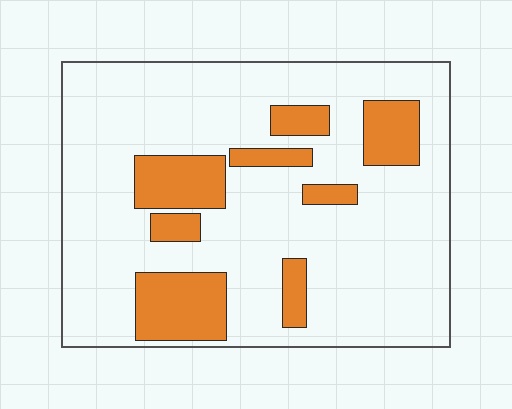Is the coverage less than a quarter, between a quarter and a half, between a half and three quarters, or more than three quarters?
Less than a quarter.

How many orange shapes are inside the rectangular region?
8.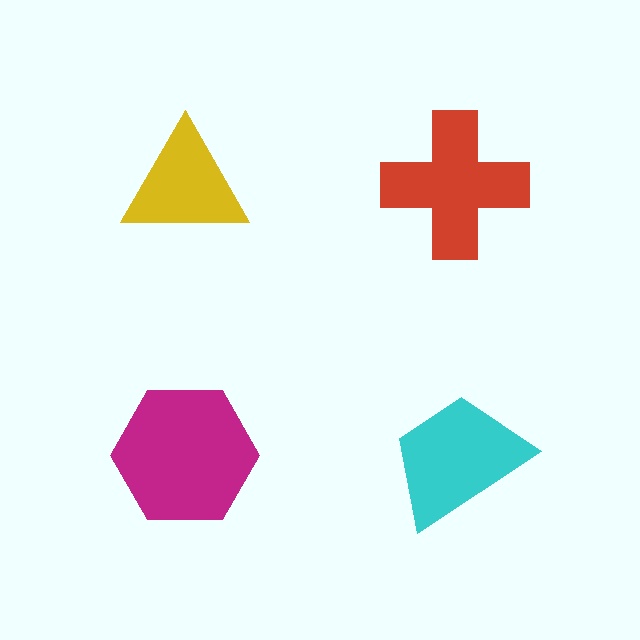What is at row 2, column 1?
A magenta hexagon.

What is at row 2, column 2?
A cyan trapezoid.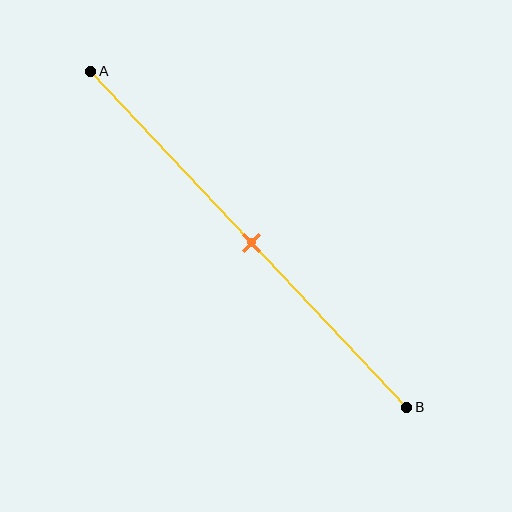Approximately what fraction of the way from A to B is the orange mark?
The orange mark is approximately 50% of the way from A to B.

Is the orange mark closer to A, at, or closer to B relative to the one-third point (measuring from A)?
The orange mark is closer to point B than the one-third point of segment AB.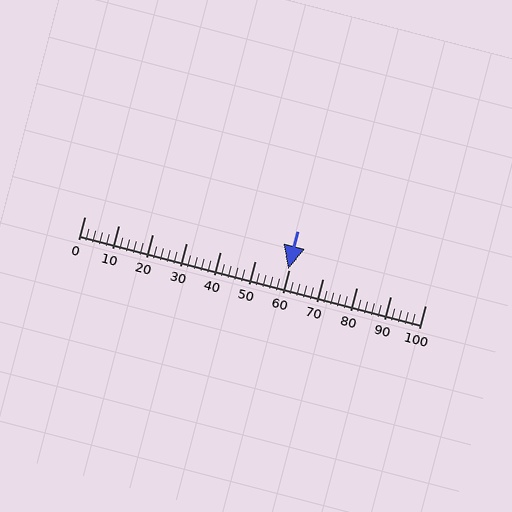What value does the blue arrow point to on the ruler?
The blue arrow points to approximately 60.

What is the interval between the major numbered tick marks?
The major tick marks are spaced 10 units apart.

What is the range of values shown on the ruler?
The ruler shows values from 0 to 100.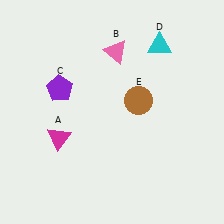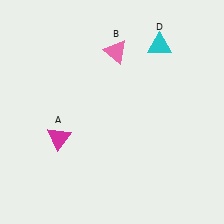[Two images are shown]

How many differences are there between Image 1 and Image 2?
There are 2 differences between the two images.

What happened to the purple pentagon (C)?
The purple pentagon (C) was removed in Image 2. It was in the top-left area of Image 1.